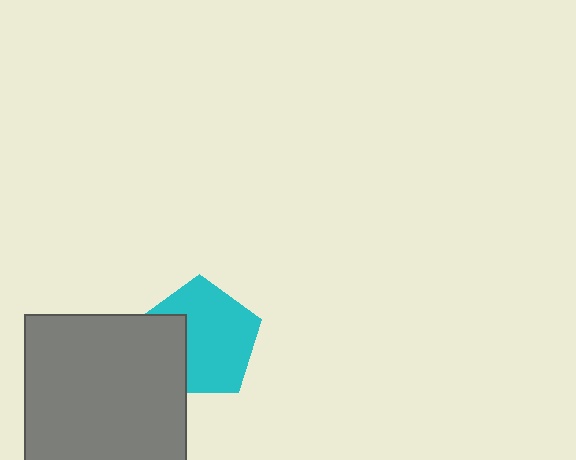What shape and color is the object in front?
The object in front is a gray square.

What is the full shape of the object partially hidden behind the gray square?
The partially hidden object is a cyan pentagon.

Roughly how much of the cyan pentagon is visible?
Most of it is visible (roughly 70%).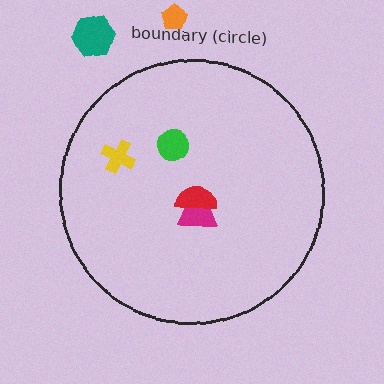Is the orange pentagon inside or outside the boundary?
Outside.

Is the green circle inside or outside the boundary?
Inside.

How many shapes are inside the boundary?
4 inside, 2 outside.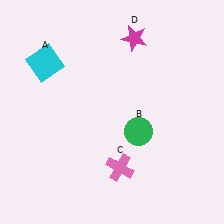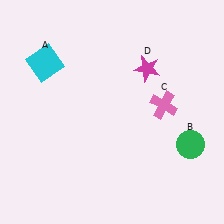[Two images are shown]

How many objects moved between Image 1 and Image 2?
3 objects moved between the two images.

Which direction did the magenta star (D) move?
The magenta star (D) moved down.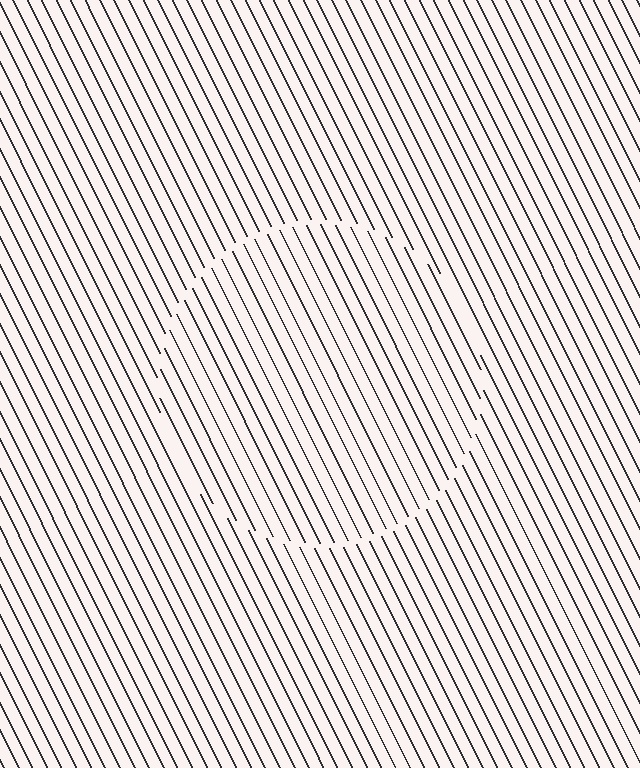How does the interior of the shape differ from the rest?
The interior of the shape contains the same grating, shifted by half a period — the contour is defined by the phase discontinuity where line-ends from the inner and outer gratings abut.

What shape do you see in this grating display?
An illusory circle. The interior of the shape contains the same grating, shifted by half a period — the contour is defined by the phase discontinuity where line-ends from the inner and outer gratings abut.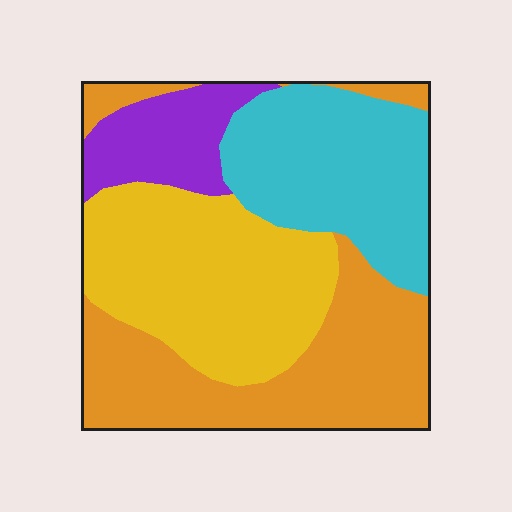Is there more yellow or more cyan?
Yellow.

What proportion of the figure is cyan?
Cyan covers 25% of the figure.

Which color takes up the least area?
Purple, at roughly 10%.